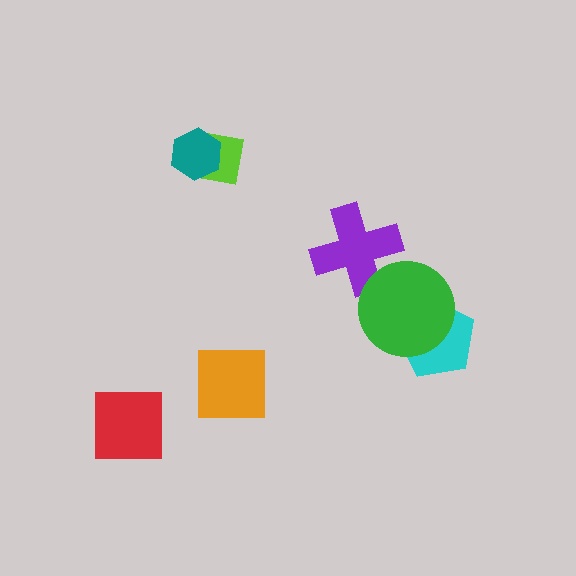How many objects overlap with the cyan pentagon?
1 object overlaps with the cyan pentagon.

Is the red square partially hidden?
No, no other shape covers it.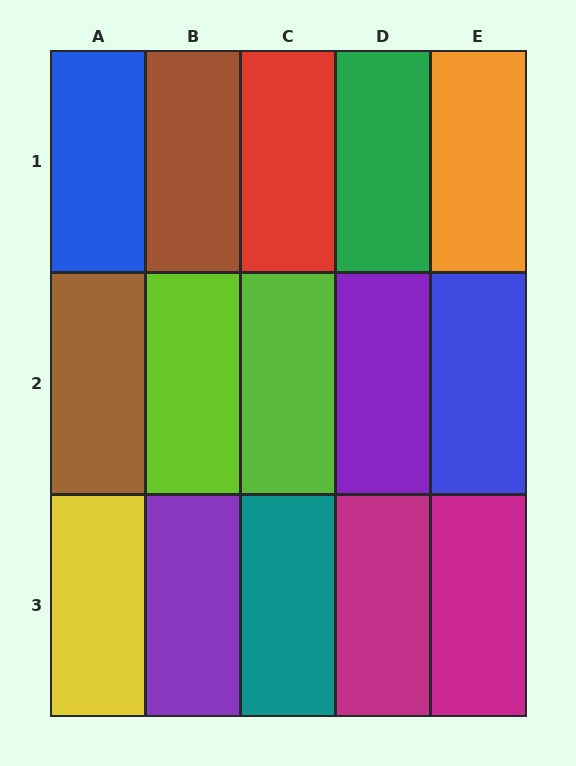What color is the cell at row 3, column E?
Magenta.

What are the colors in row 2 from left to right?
Brown, lime, lime, purple, blue.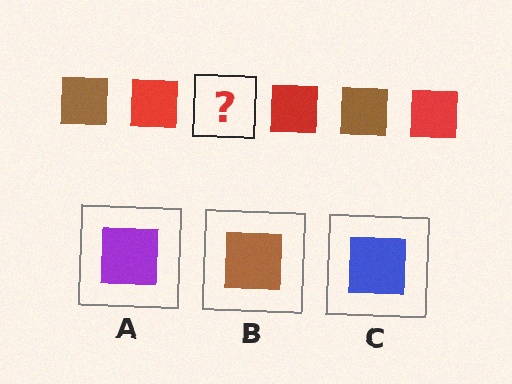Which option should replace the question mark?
Option B.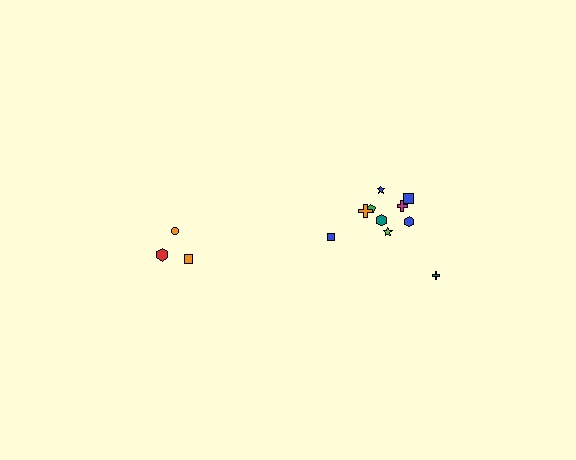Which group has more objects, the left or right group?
The right group.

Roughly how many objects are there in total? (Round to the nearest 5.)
Roughly 15 objects in total.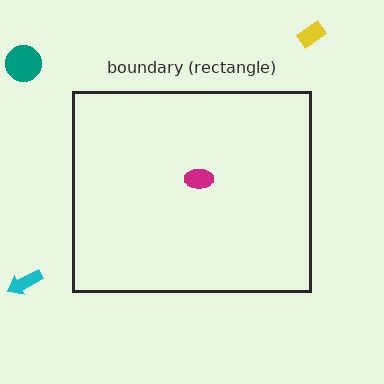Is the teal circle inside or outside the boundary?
Outside.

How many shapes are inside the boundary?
1 inside, 3 outside.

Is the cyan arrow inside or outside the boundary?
Outside.